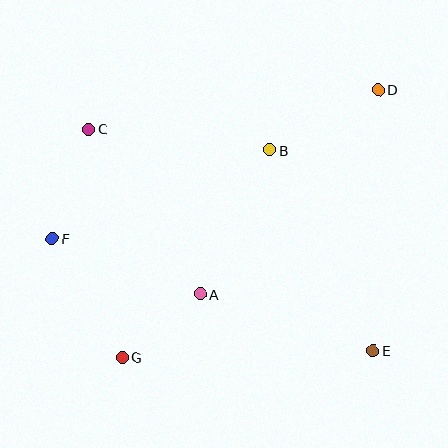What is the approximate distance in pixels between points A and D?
The distance between A and D is approximately 271 pixels.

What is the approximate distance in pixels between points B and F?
The distance between B and F is approximately 235 pixels.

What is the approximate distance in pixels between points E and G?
The distance between E and G is approximately 251 pixels.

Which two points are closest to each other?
Points A and G are closest to each other.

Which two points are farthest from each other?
Points D and G are farthest from each other.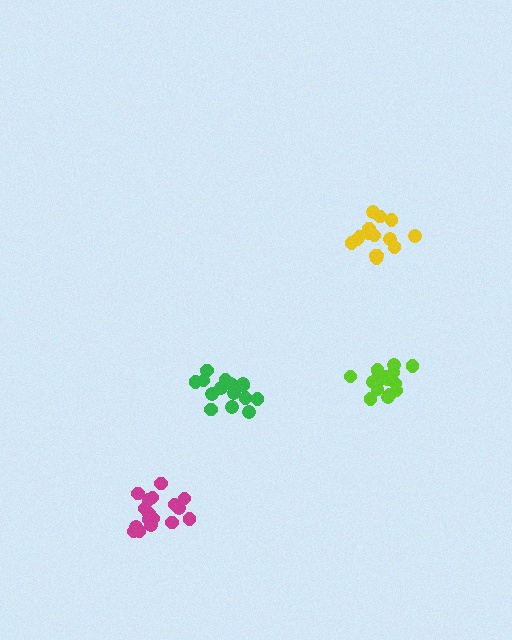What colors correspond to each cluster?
The clusters are colored: green, lime, magenta, yellow.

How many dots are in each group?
Group 1: 15 dots, Group 2: 16 dots, Group 3: 17 dots, Group 4: 15 dots (63 total).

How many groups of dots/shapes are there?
There are 4 groups.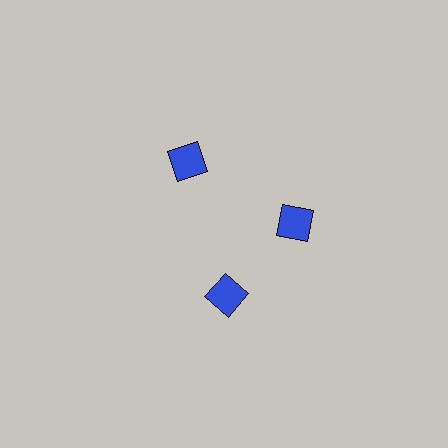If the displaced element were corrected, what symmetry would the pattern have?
It would have 3-fold rotational symmetry — the pattern would map onto itself every 120 degrees.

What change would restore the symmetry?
The symmetry would be restored by rotating it back into even spacing with its neighbors so that all 3 squares sit at equal angles and equal distance from the center.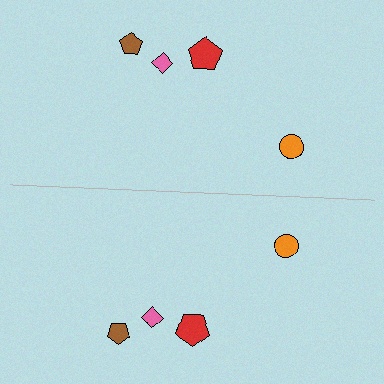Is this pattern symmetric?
Yes, this pattern has bilateral (reflection) symmetry.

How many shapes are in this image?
There are 8 shapes in this image.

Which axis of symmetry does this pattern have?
The pattern has a horizontal axis of symmetry running through the center of the image.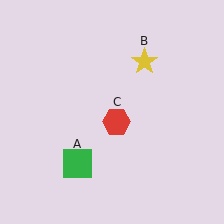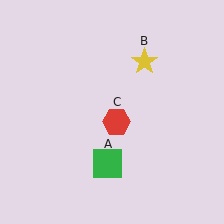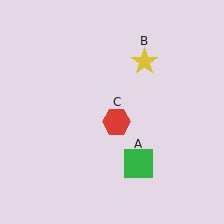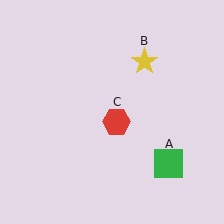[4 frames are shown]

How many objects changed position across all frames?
1 object changed position: green square (object A).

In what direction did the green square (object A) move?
The green square (object A) moved right.